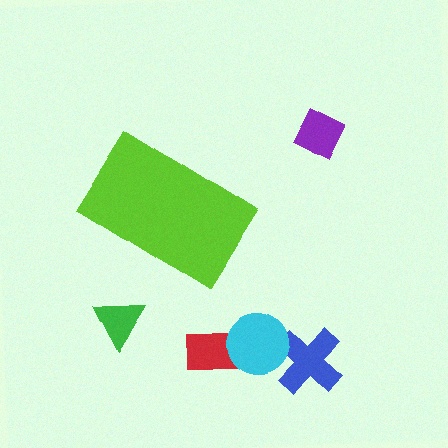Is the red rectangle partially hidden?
No, the red rectangle is fully visible.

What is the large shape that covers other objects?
A lime rectangle.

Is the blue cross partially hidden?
No, the blue cross is fully visible.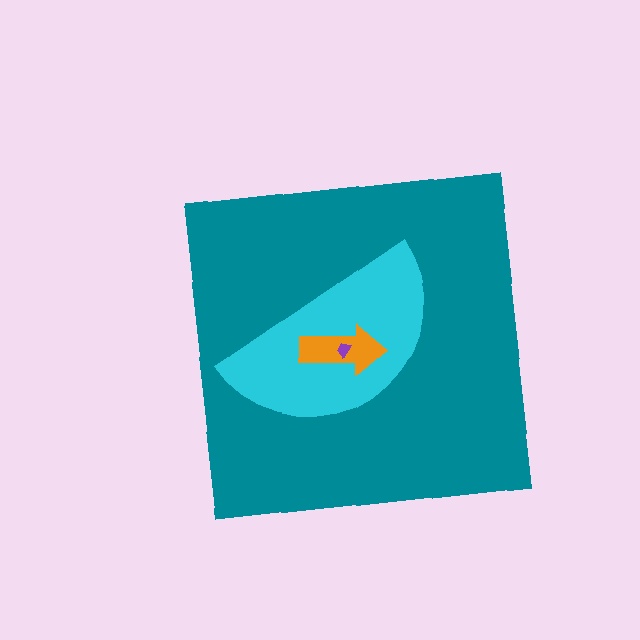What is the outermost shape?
The teal square.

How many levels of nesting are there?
4.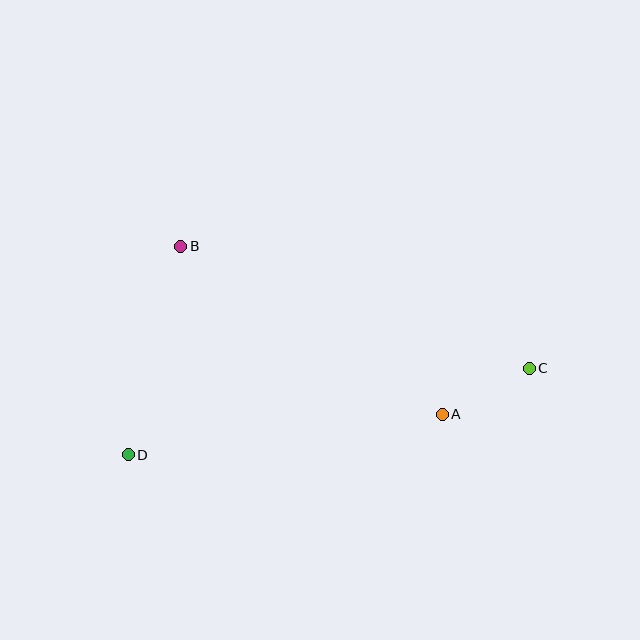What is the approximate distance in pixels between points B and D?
The distance between B and D is approximately 215 pixels.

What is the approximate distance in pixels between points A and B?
The distance between A and B is approximately 311 pixels.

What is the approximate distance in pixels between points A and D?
The distance between A and D is approximately 316 pixels.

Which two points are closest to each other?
Points A and C are closest to each other.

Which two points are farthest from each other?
Points C and D are farthest from each other.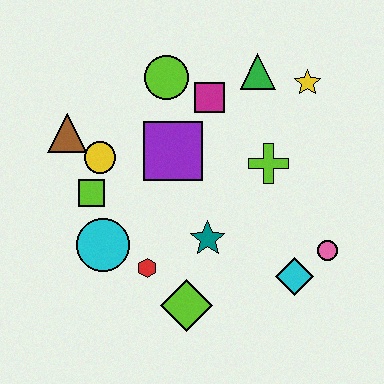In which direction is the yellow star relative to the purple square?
The yellow star is to the right of the purple square.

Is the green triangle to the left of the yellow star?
Yes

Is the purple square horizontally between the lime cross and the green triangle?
No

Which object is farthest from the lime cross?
The brown triangle is farthest from the lime cross.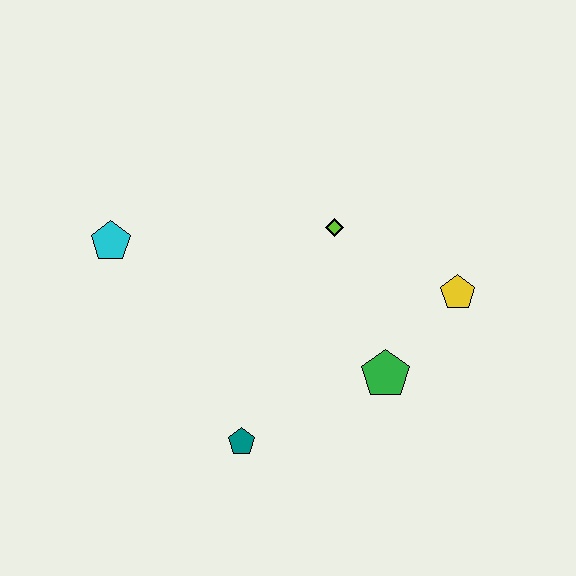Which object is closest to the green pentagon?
The yellow pentagon is closest to the green pentagon.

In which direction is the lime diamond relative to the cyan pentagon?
The lime diamond is to the right of the cyan pentagon.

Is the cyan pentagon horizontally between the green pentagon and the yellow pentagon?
No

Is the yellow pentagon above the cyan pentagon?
No